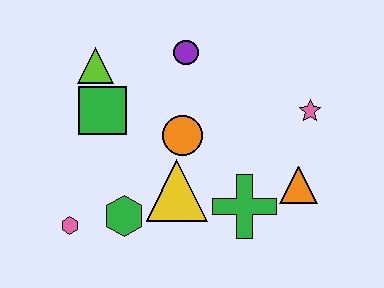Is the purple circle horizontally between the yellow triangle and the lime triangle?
No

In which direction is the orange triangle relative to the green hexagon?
The orange triangle is to the right of the green hexagon.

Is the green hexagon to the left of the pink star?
Yes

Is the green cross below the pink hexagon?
No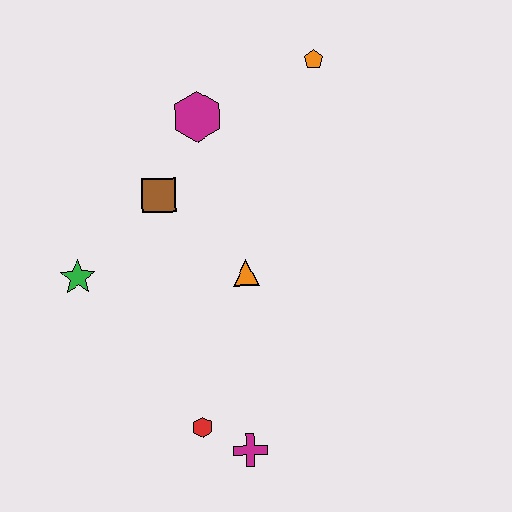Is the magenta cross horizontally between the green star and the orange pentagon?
Yes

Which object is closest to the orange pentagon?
The magenta hexagon is closest to the orange pentagon.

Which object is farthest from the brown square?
The magenta cross is farthest from the brown square.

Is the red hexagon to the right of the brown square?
Yes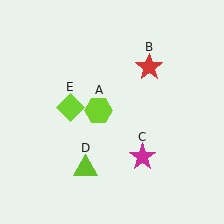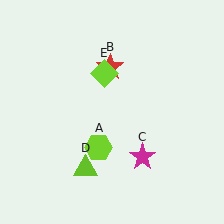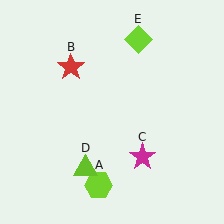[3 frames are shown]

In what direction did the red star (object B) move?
The red star (object B) moved left.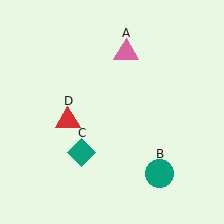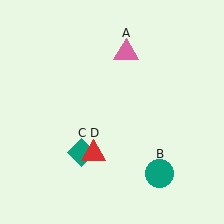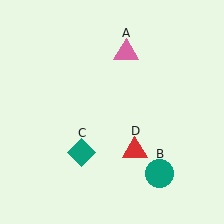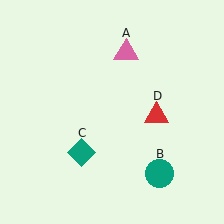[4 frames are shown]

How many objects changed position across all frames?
1 object changed position: red triangle (object D).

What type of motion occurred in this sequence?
The red triangle (object D) rotated counterclockwise around the center of the scene.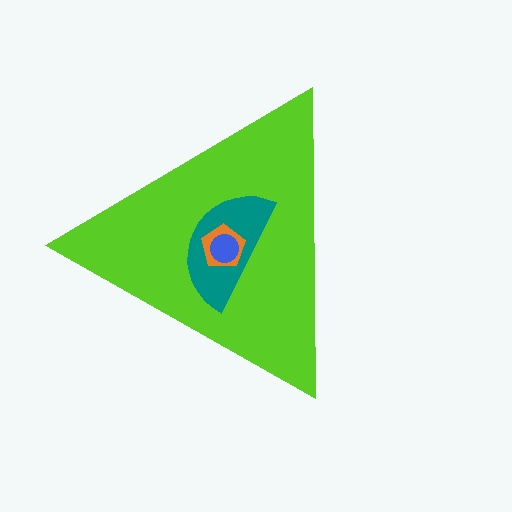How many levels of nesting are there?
4.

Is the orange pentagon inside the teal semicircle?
Yes.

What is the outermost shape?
The lime triangle.